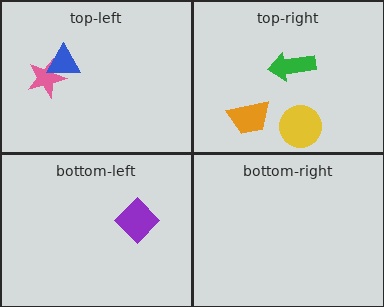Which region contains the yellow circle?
The top-right region.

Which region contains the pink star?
The top-left region.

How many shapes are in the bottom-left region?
1.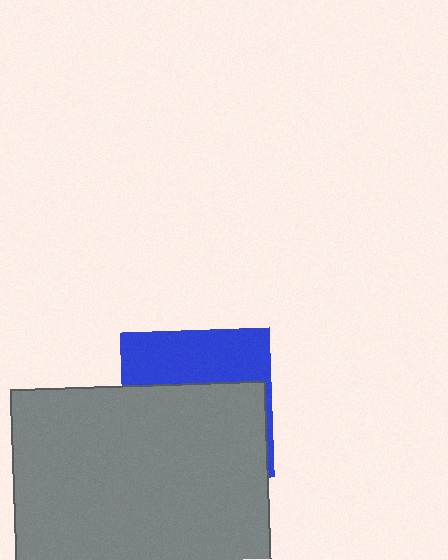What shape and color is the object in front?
The object in front is a gray rectangle.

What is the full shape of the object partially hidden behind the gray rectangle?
The partially hidden object is a blue square.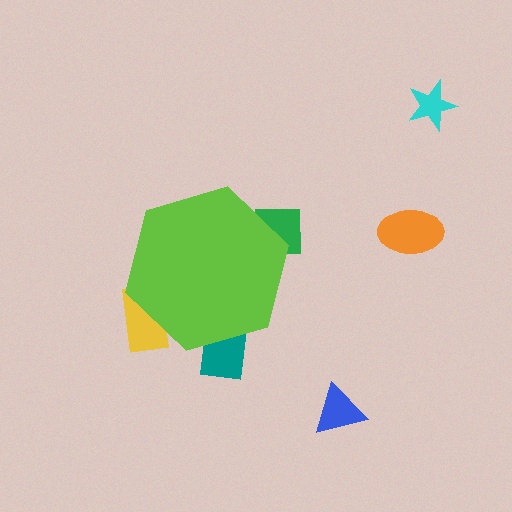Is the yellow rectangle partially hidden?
Yes, the yellow rectangle is partially hidden behind the lime hexagon.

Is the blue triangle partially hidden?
No, the blue triangle is fully visible.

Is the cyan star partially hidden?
No, the cyan star is fully visible.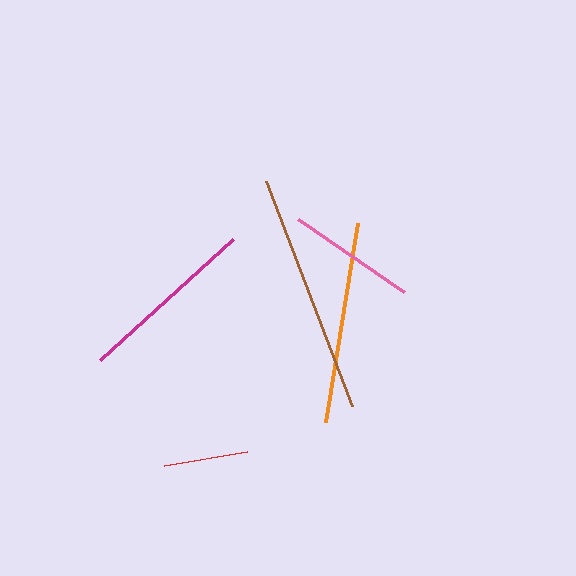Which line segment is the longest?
The brown line is the longest at approximately 241 pixels.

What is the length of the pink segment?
The pink segment is approximately 129 pixels long.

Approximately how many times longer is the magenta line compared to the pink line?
The magenta line is approximately 1.4 times the length of the pink line.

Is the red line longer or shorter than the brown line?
The brown line is longer than the red line.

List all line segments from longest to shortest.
From longest to shortest: brown, orange, magenta, pink, red.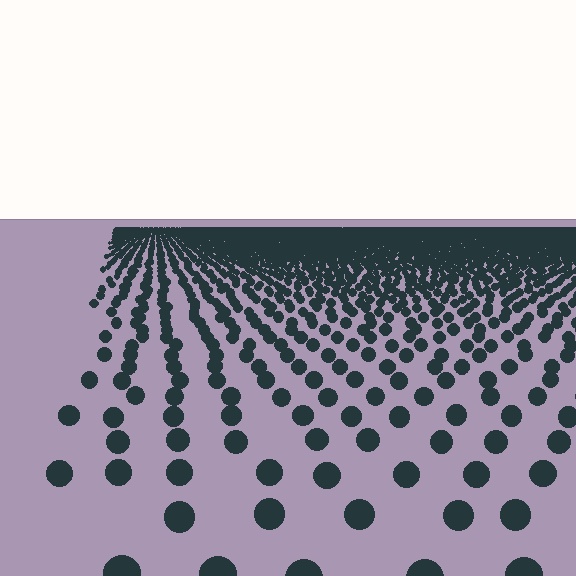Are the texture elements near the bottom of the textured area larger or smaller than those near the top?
Larger. Near the bottom, elements are closer to the viewer and appear at a bigger on-screen size.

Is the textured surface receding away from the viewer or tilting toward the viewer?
The surface is receding away from the viewer. Texture elements get smaller and denser toward the top.